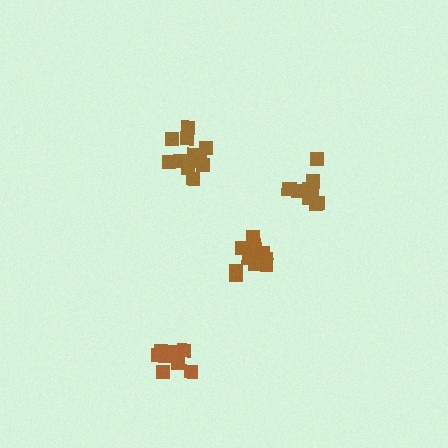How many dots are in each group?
Group 1: 12 dots, Group 2: 10 dots, Group 3: 11 dots, Group 4: 8 dots (41 total).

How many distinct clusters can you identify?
There are 4 distinct clusters.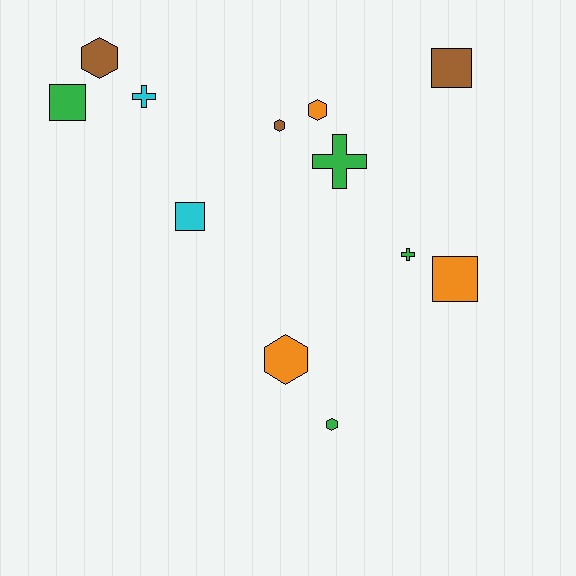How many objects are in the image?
There are 12 objects.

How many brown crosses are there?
There are no brown crosses.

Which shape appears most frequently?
Hexagon, with 5 objects.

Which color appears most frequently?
Green, with 4 objects.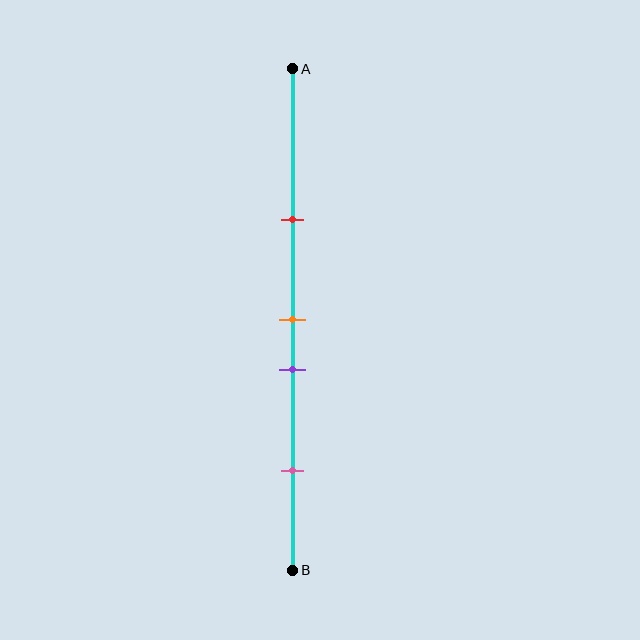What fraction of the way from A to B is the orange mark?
The orange mark is approximately 50% (0.5) of the way from A to B.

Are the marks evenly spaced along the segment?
No, the marks are not evenly spaced.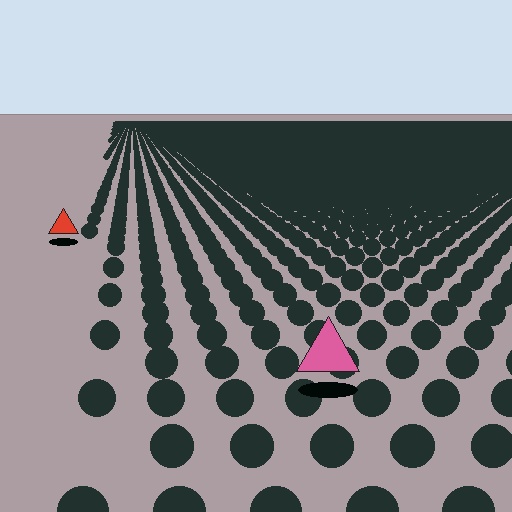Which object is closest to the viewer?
The pink triangle is closest. The texture marks near it are larger and more spread out.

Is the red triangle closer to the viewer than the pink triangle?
No. The pink triangle is closer — you can tell from the texture gradient: the ground texture is coarser near it.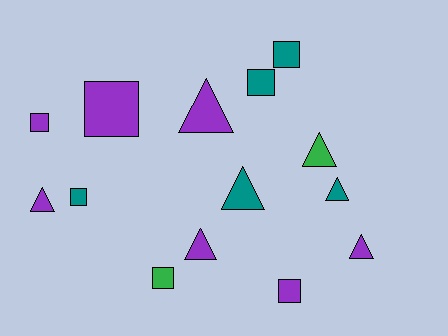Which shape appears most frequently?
Square, with 7 objects.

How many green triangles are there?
There is 1 green triangle.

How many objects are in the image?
There are 14 objects.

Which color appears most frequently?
Purple, with 7 objects.